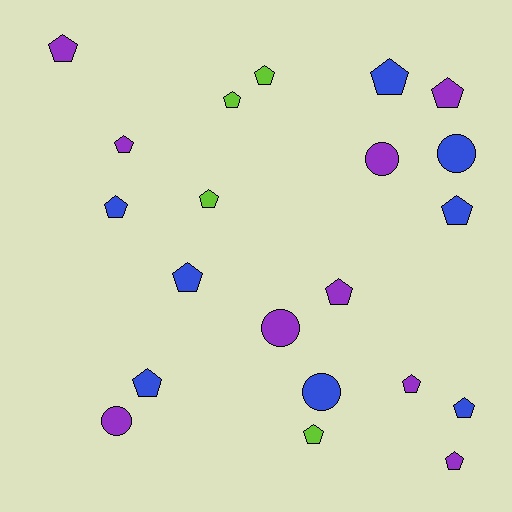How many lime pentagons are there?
There are 4 lime pentagons.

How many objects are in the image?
There are 21 objects.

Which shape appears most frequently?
Pentagon, with 16 objects.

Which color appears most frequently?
Purple, with 9 objects.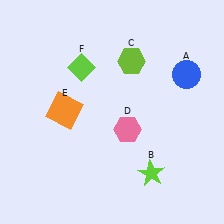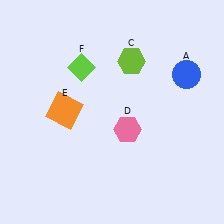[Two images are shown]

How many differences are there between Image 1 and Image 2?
There is 1 difference between the two images.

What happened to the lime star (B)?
The lime star (B) was removed in Image 2. It was in the bottom-right area of Image 1.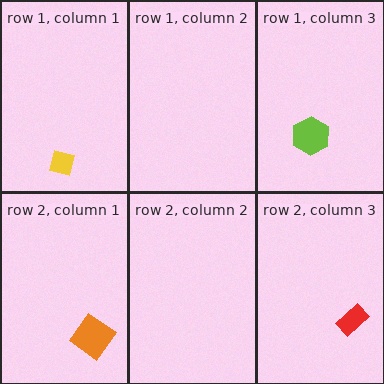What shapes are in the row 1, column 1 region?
The yellow square.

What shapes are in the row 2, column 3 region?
The red rectangle.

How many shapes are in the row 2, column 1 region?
1.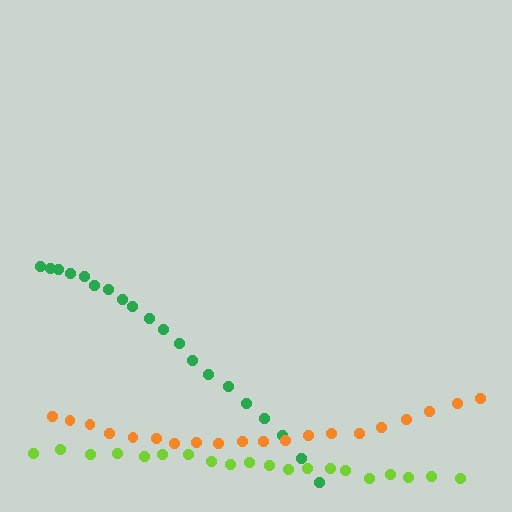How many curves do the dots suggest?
There are 3 distinct paths.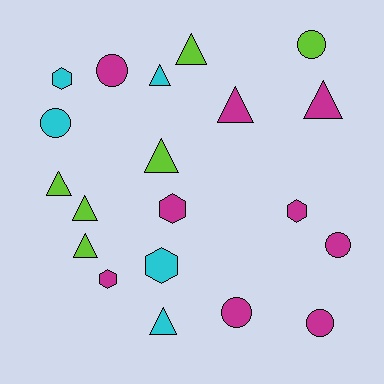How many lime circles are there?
There is 1 lime circle.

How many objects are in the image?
There are 20 objects.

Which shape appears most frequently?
Triangle, with 9 objects.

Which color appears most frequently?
Magenta, with 9 objects.